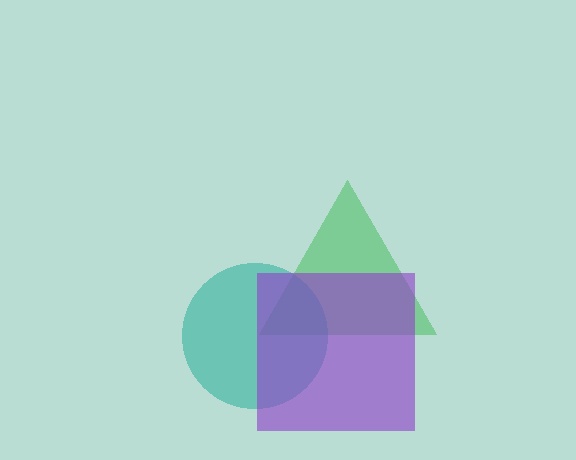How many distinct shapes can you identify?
There are 3 distinct shapes: a green triangle, a teal circle, a purple square.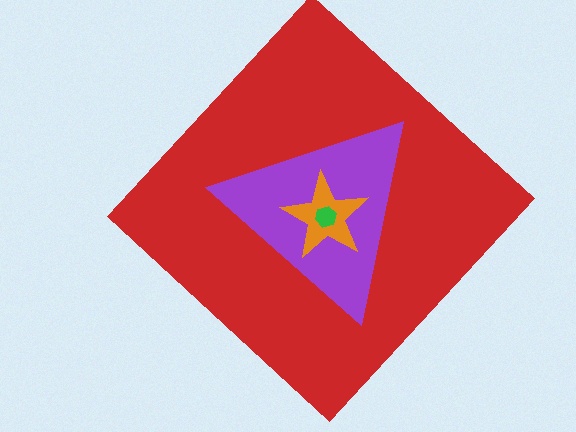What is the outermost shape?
The red diamond.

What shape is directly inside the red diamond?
The purple triangle.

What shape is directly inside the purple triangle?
The orange star.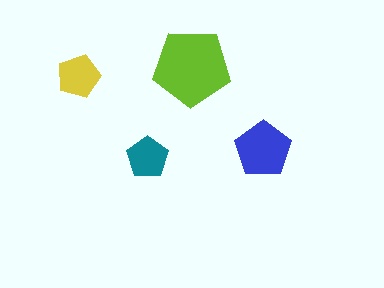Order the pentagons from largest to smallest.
the lime one, the blue one, the yellow one, the teal one.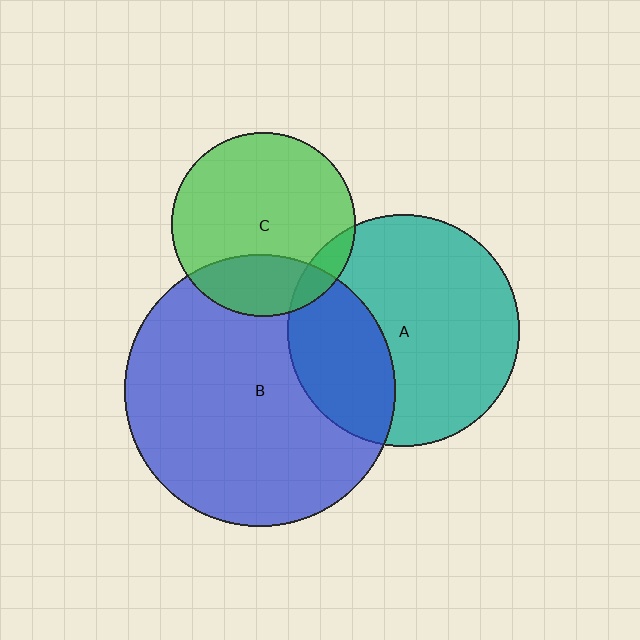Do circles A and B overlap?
Yes.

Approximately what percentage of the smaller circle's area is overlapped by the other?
Approximately 30%.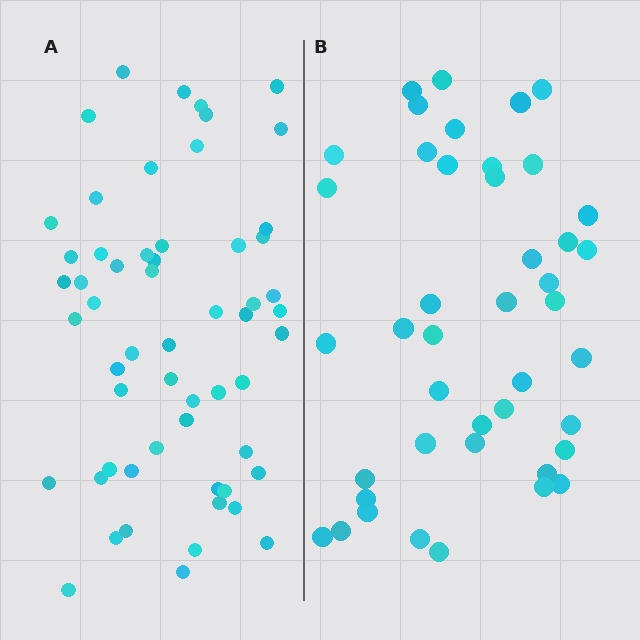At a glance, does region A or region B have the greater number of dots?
Region A (the left region) has more dots.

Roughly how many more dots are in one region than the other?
Region A has approximately 15 more dots than region B.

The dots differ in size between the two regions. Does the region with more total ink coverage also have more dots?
No. Region B has more total ink coverage because its dots are larger, but region A actually contains more individual dots. Total area can be misleading — the number of items is what matters here.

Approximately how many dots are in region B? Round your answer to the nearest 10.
About 40 dots. (The exact count is 43, which rounds to 40.)